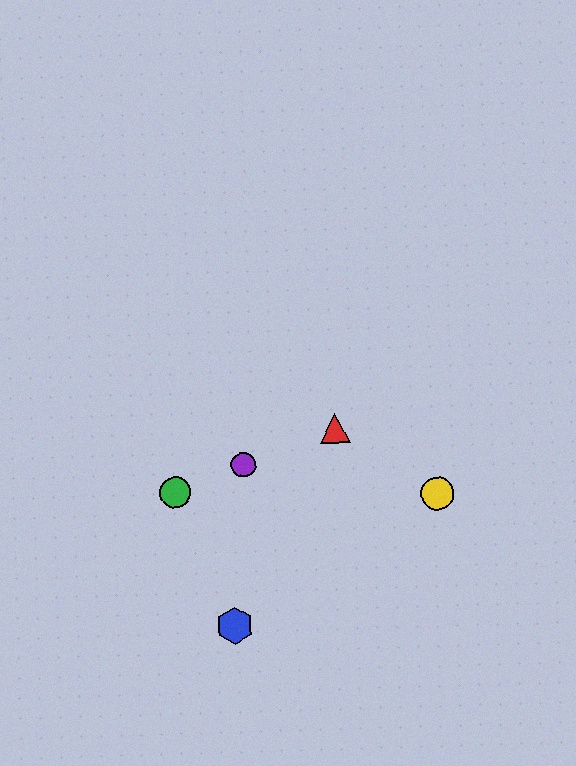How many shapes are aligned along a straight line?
3 shapes (the red triangle, the green circle, the purple circle) are aligned along a straight line.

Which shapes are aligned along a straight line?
The red triangle, the green circle, the purple circle are aligned along a straight line.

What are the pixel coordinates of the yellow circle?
The yellow circle is at (437, 493).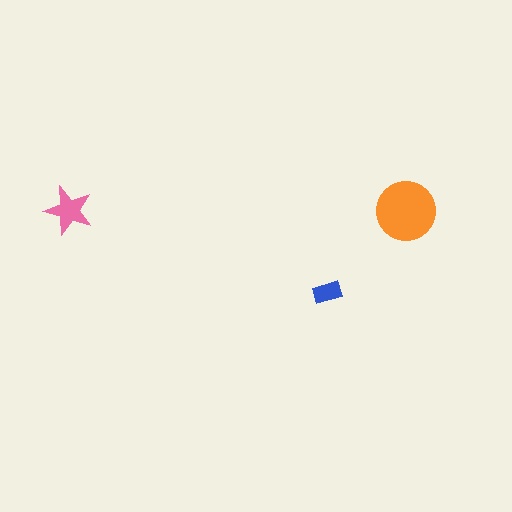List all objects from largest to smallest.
The orange circle, the pink star, the blue rectangle.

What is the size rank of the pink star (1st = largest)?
2nd.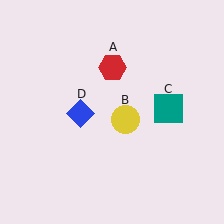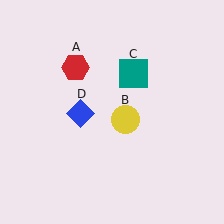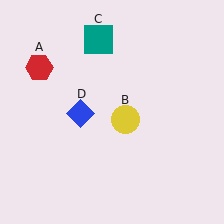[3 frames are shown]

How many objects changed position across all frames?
2 objects changed position: red hexagon (object A), teal square (object C).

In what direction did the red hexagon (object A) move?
The red hexagon (object A) moved left.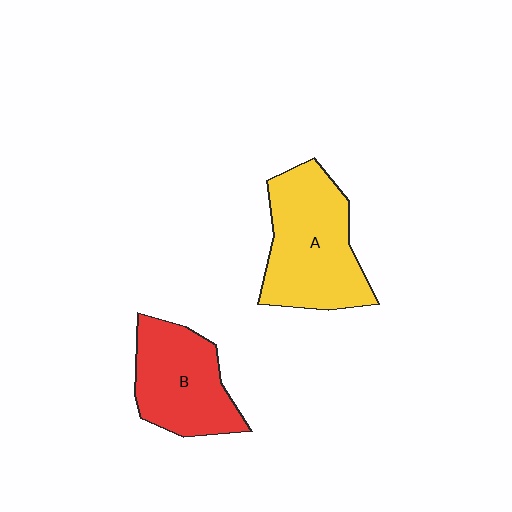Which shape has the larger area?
Shape A (yellow).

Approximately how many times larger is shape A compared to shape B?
Approximately 1.2 times.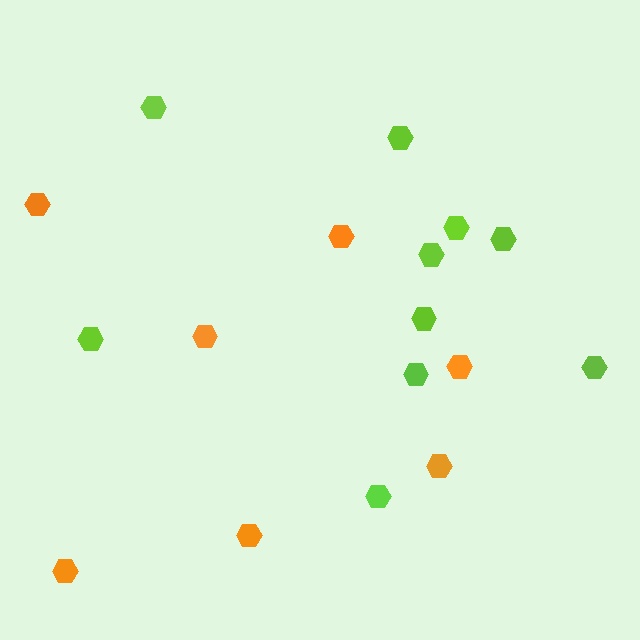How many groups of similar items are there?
There are 2 groups: one group of orange hexagons (7) and one group of lime hexagons (10).